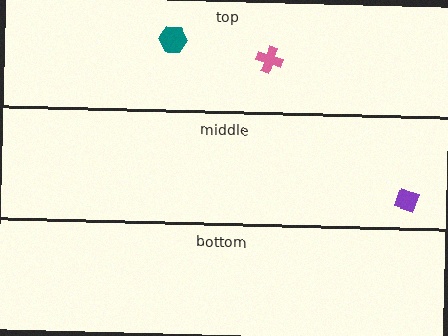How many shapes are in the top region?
2.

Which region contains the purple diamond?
The middle region.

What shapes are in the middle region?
The purple diamond.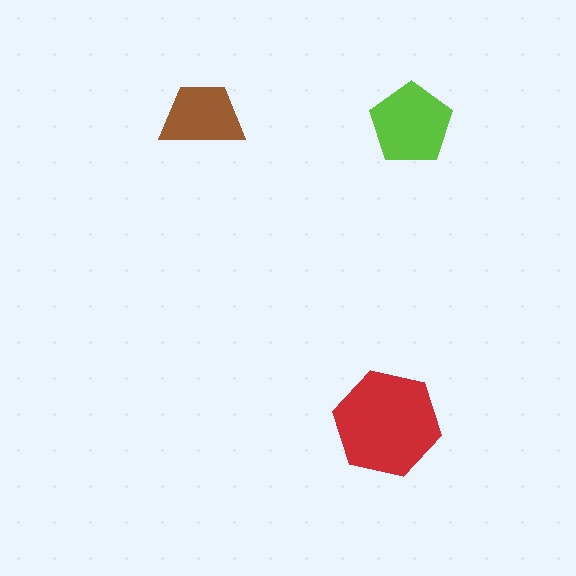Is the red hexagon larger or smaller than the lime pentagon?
Larger.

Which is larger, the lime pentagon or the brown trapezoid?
The lime pentagon.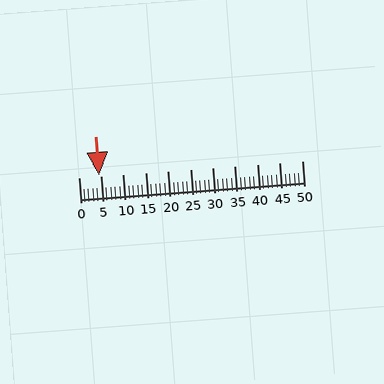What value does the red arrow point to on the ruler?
The red arrow points to approximately 5.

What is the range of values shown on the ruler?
The ruler shows values from 0 to 50.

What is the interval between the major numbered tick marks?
The major tick marks are spaced 5 units apart.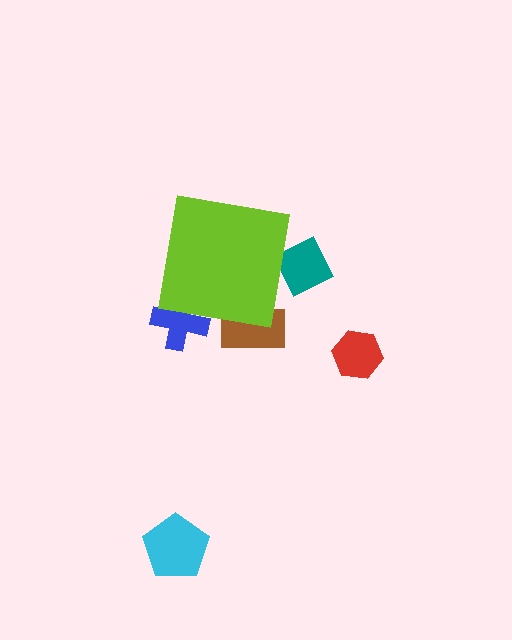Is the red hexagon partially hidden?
No, the red hexagon is fully visible.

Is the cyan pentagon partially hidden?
No, the cyan pentagon is fully visible.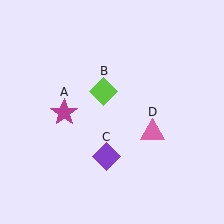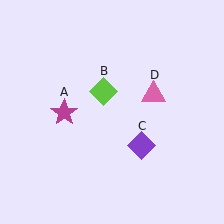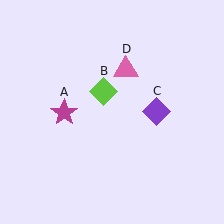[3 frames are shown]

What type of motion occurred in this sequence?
The purple diamond (object C), pink triangle (object D) rotated counterclockwise around the center of the scene.